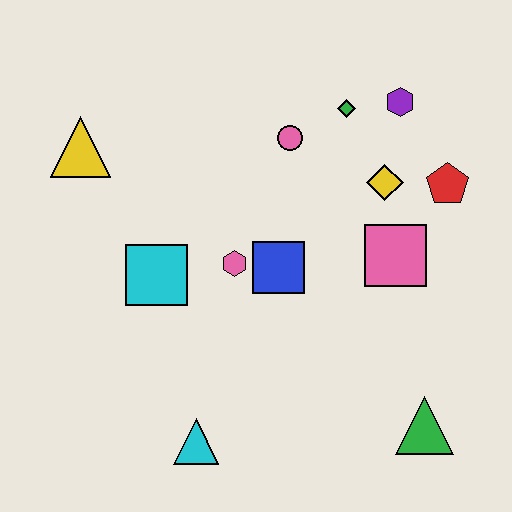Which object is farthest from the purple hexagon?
The cyan triangle is farthest from the purple hexagon.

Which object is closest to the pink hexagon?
The blue square is closest to the pink hexagon.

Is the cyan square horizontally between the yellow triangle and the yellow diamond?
Yes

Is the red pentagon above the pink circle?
No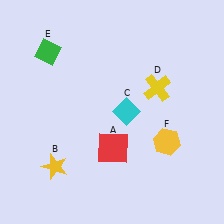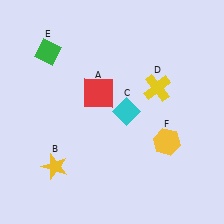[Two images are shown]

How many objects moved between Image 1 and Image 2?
1 object moved between the two images.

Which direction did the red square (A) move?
The red square (A) moved up.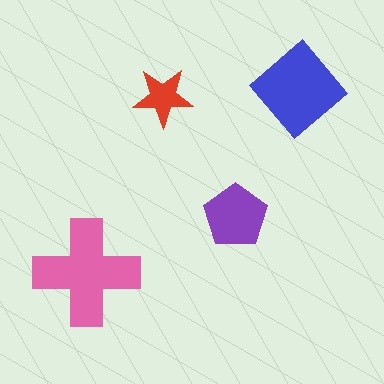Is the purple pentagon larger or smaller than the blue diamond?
Smaller.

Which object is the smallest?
The red star.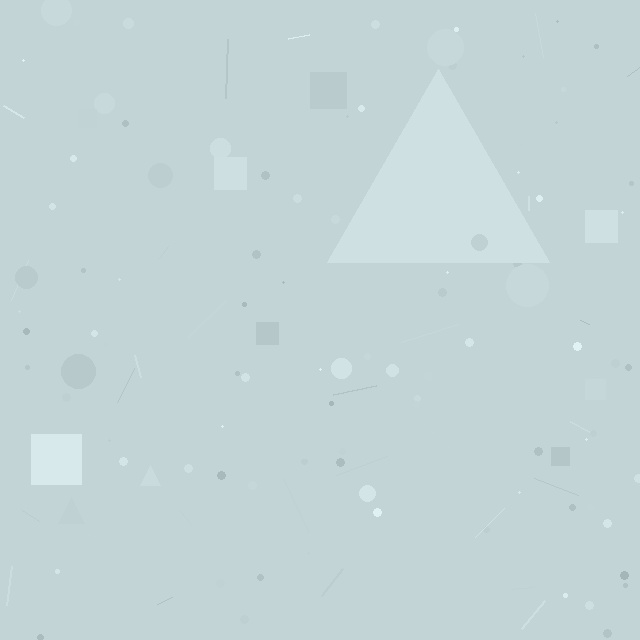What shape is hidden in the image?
A triangle is hidden in the image.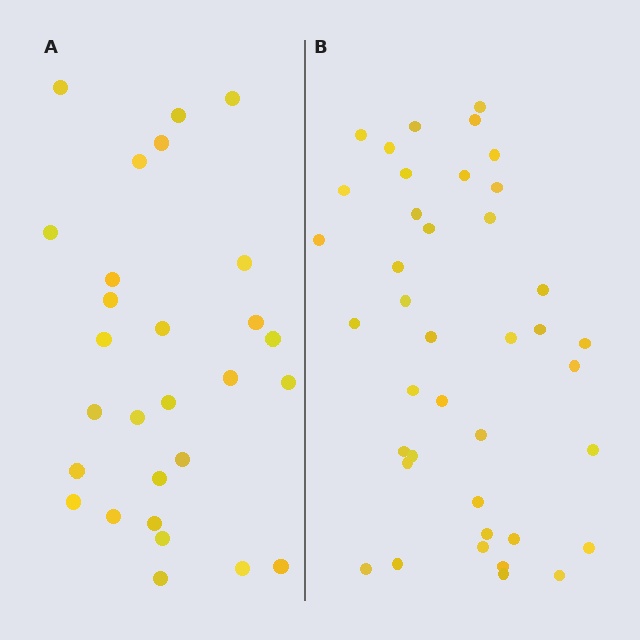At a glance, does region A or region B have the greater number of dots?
Region B (the right region) has more dots.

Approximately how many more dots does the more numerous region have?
Region B has roughly 12 or so more dots than region A.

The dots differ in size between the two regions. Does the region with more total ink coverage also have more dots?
No. Region A has more total ink coverage because its dots are larger, but region B actually contains more individual dots. Total area can be misleading — the number of items is what matters here.